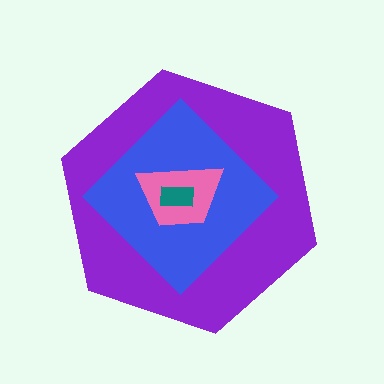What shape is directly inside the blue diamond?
The pink trapezoid.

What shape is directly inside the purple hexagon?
The blue diamond.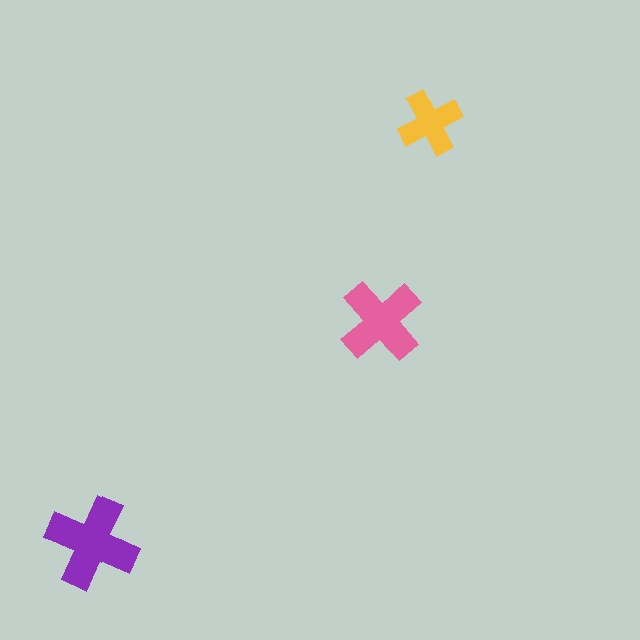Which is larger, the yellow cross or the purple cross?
The purple one.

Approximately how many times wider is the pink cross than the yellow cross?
About 1.5 times wider.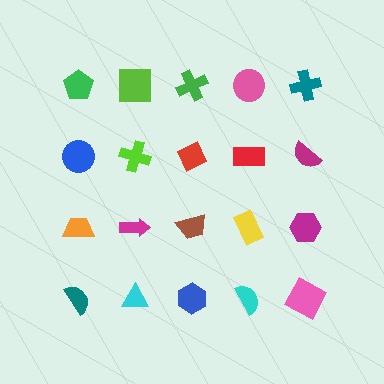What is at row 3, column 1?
An orange trapezoid.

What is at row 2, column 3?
A red diamond.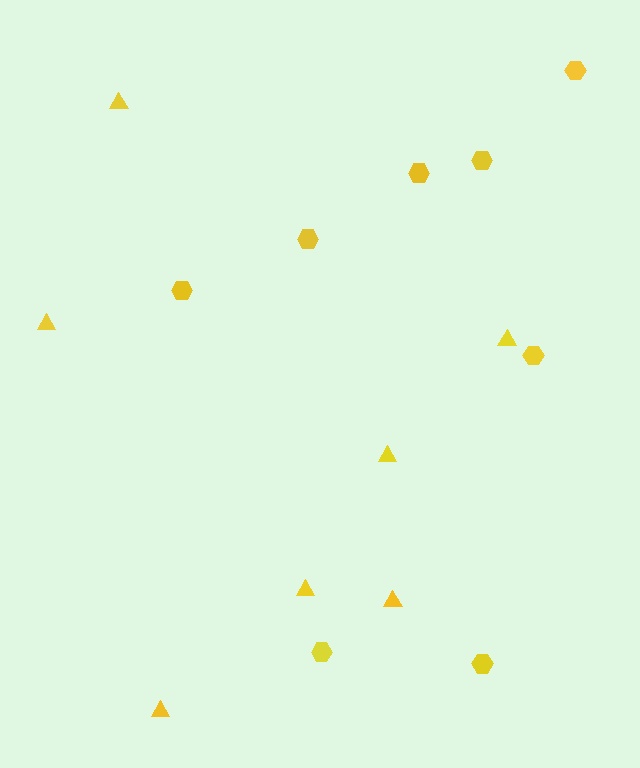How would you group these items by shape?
There are 2 groups: one group of hexagons (8) and one group of triangles (7).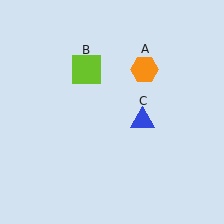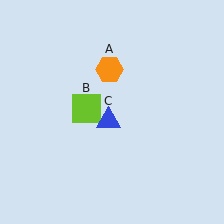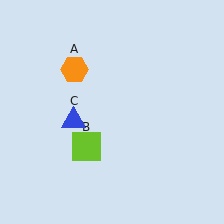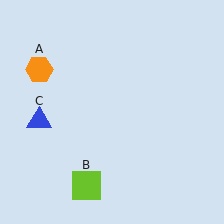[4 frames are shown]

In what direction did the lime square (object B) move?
The lime square (object B) moved down.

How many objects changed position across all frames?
3 objects changed position: orange hexagon (object A), lime square (object B), blue triangle (object C).